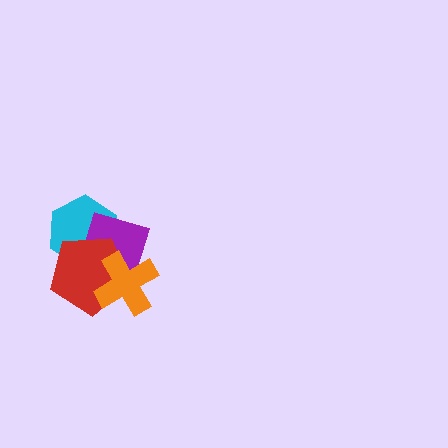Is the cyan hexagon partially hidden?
Yes, it is partially covered by another shape.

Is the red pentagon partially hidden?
Yes, it is partially covered by another shape.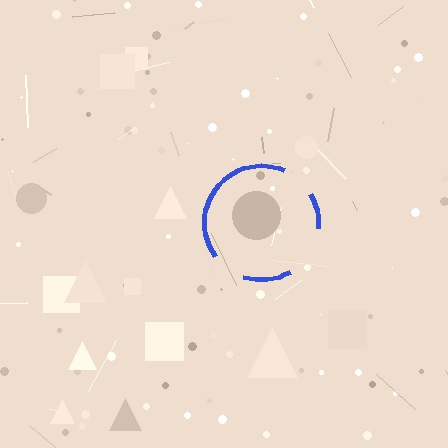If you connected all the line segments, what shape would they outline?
They would outline a circle.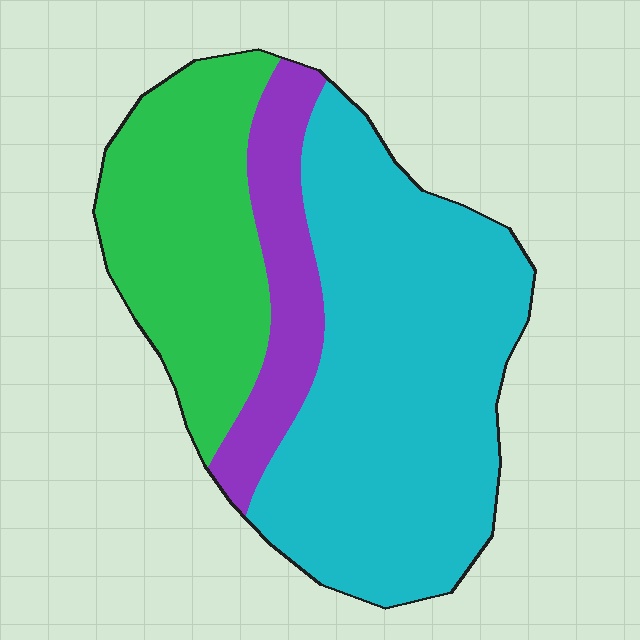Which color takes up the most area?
Cyan, at roughly 55%.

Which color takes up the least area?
Purple, at roughly 15%.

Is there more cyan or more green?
Cyan.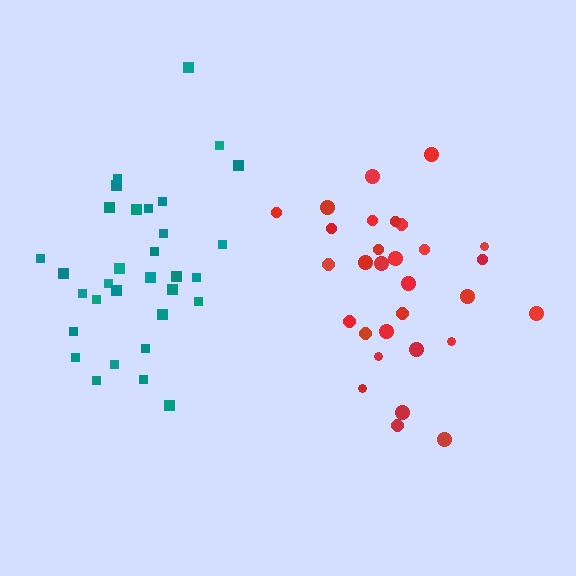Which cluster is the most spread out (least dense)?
Red.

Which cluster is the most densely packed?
Teal.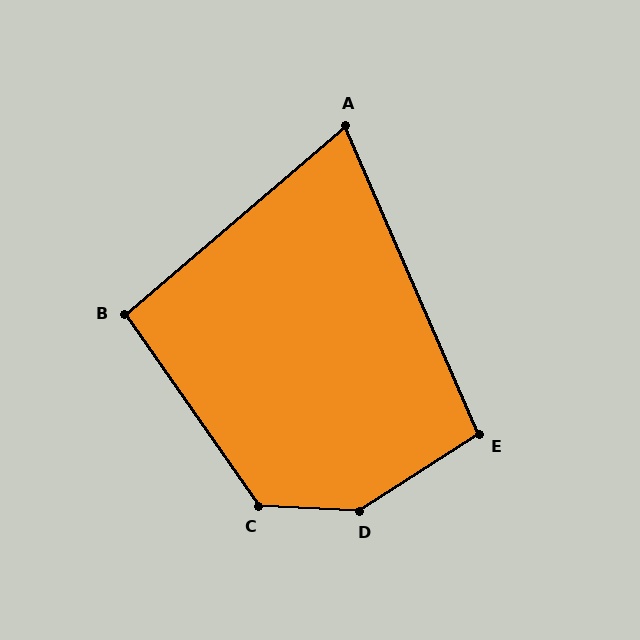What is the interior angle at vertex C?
Approximately 128 degrees (obtuse).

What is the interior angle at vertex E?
Approximately 100 degrees (obtuse).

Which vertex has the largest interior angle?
D, at approximately 144 degrees.